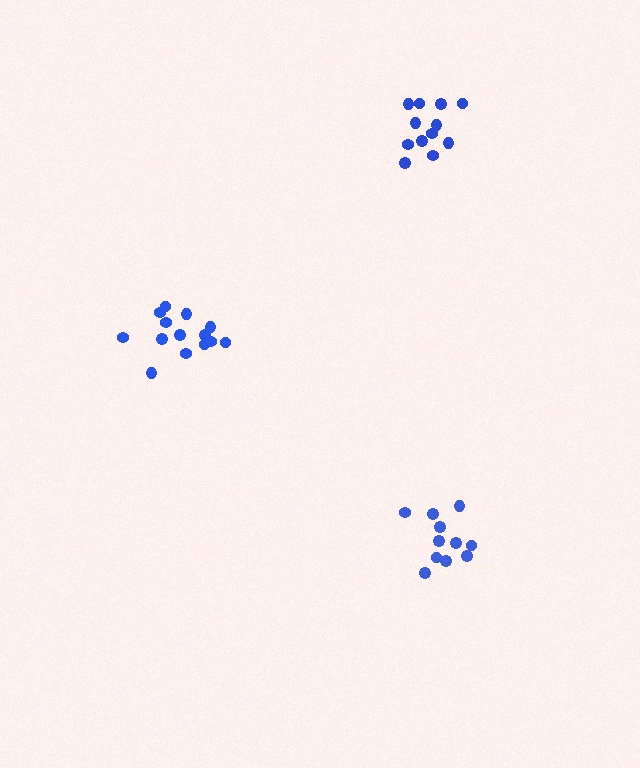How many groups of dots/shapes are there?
There are 3 groups.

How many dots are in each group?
Group 1: 11 dots, Group 2: 12 dots, Group 3: 14 dots (37 total).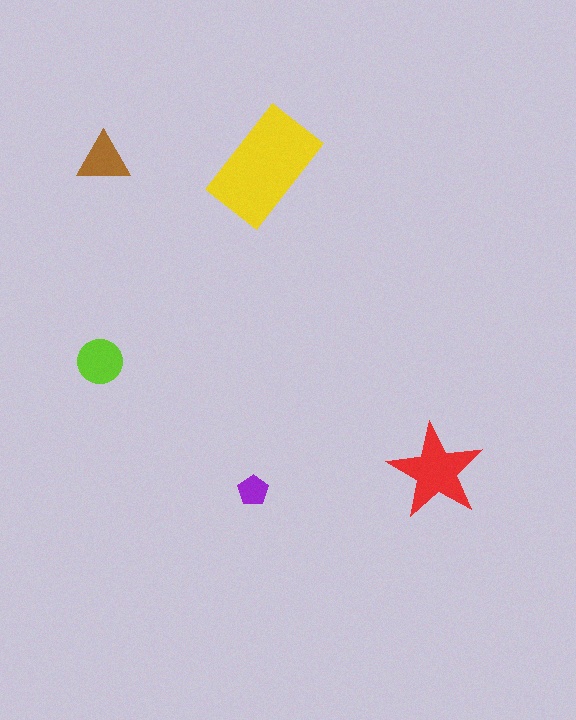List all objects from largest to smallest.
The yellow rectangle, the red star, the lime circle, the brown triangle, the purple pentagon.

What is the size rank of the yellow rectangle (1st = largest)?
1st.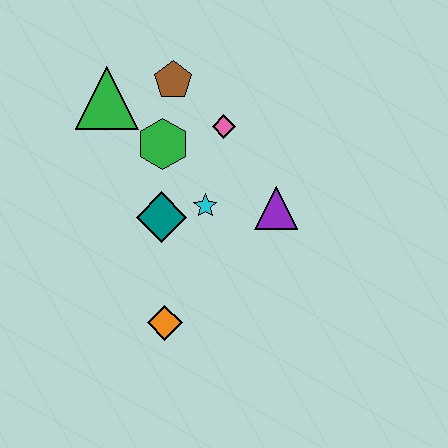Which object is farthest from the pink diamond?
The orange diamond is farthest from the pink diamond.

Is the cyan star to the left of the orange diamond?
No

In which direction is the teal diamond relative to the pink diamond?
The teal diamond is below the pink diamond.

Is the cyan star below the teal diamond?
No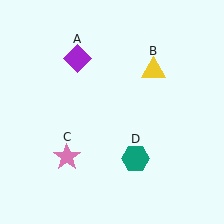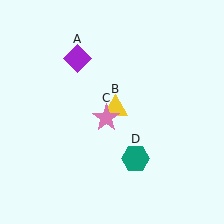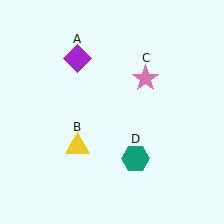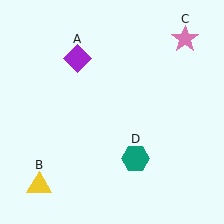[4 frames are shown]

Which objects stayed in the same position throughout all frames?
Purple diamond (object A) and teal hexagon (object D) remained stationary.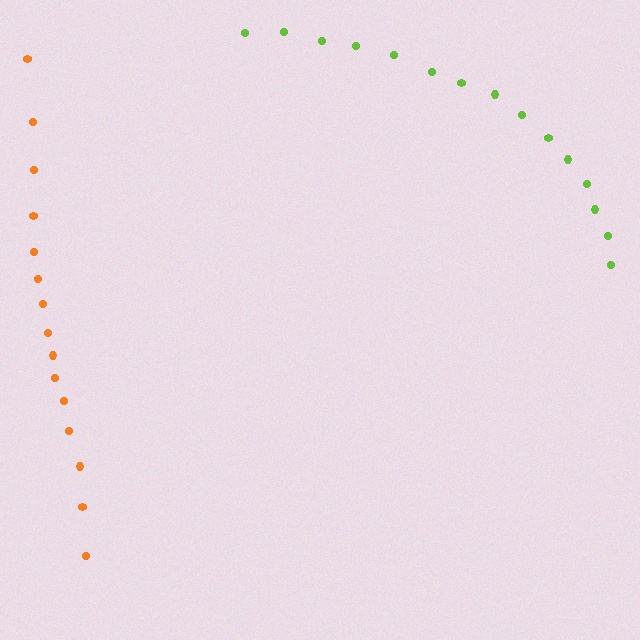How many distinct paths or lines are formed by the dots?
There are 2 distinct paths.